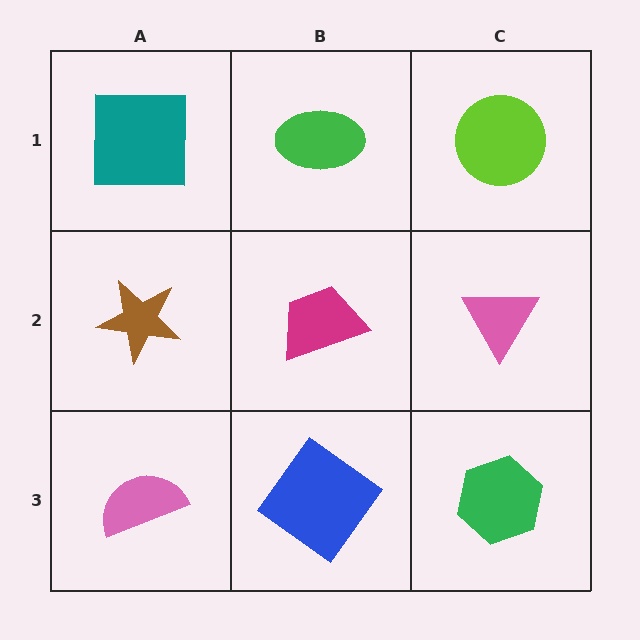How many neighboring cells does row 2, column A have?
3.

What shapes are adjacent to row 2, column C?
A lime circle (row 1, column C), a green hexagon (row 3, column C), a magenta trapezoid (row 2, column B).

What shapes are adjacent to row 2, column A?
A teal square (row 1, column A), a pink semicircle (row 3, column A), a magenta trapezoid (row 2, column B).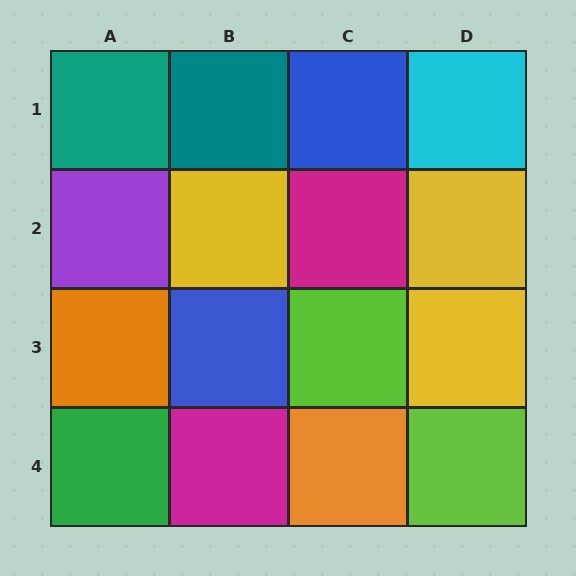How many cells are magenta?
2 cells are magenta.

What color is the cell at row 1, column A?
Teal.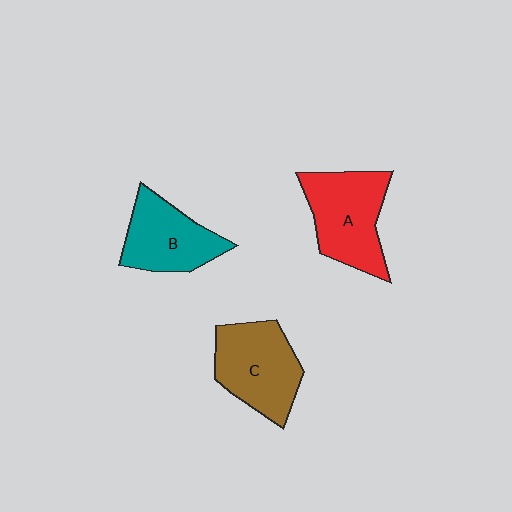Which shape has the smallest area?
Shape B (teal).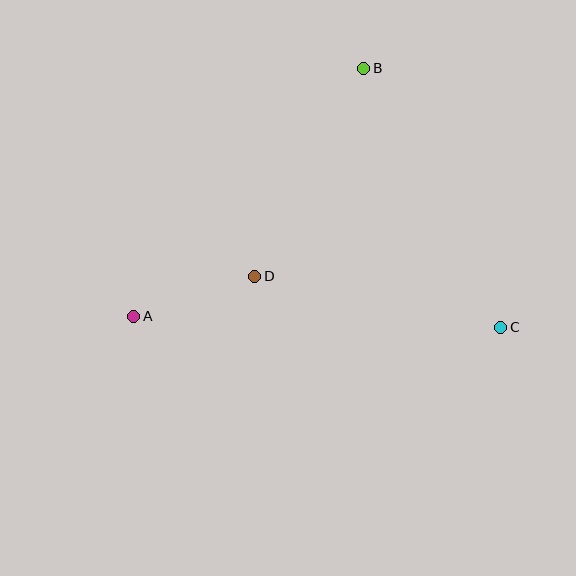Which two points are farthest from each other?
Points A and C are farthest from each other.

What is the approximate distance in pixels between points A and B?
The distance between A and B is approximately 338 pixels.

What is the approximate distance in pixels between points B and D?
The distance between B and D is approximately 235 pixels.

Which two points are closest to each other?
Points A and D are closest to each other.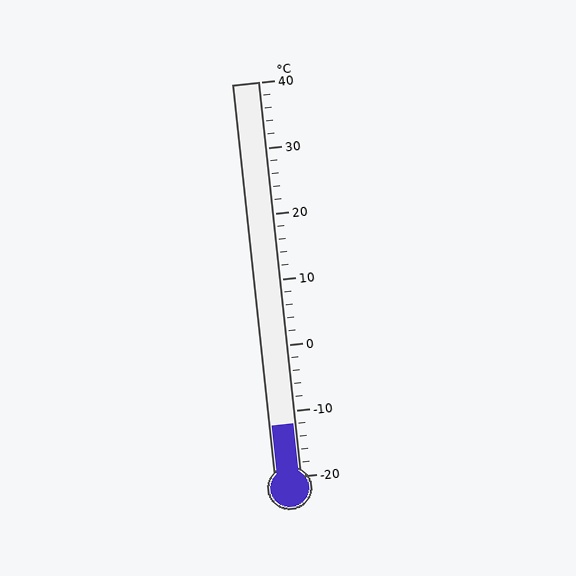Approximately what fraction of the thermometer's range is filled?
The thermometer is filled to approximately 15% of its range.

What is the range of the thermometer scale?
The thermometer scale ranges from -20°C to 40°C.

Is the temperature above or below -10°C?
The temperature is below -10°C.